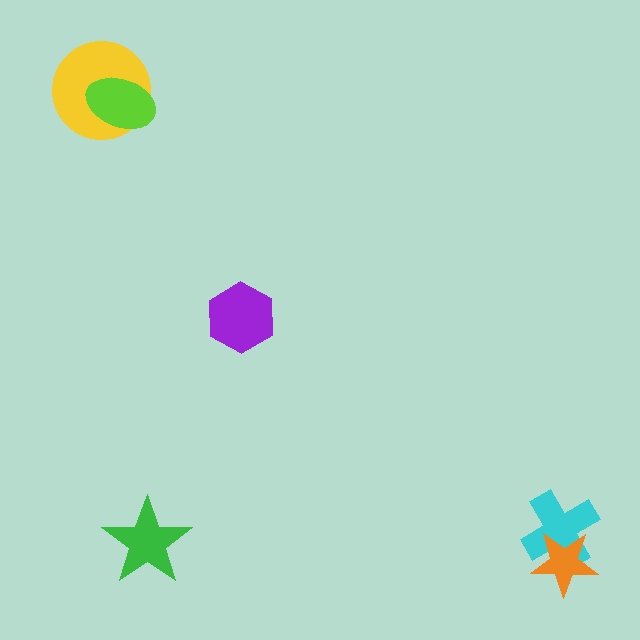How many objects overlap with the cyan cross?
1 object overlaps with the cyan cross.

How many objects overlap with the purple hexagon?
0 objects overlap with the purple hexagon.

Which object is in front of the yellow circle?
The lime ellipse is in front of the yellow circle.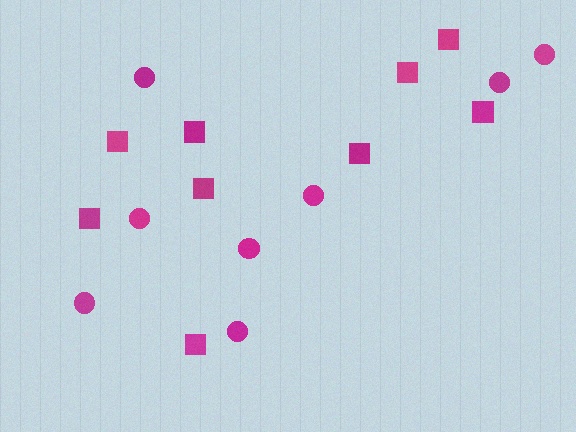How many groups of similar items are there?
There are 2 groups: one group of squares (9) and one group of circles (8).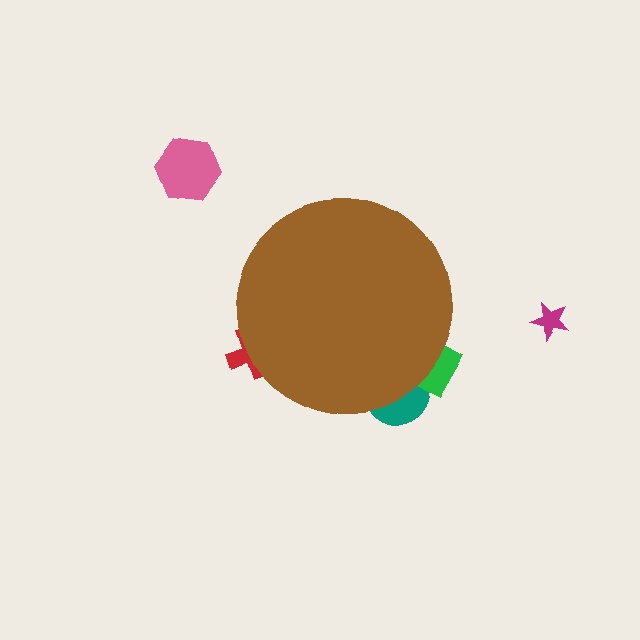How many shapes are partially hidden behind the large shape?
3 shapes are partially hidden.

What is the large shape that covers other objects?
A brown circle.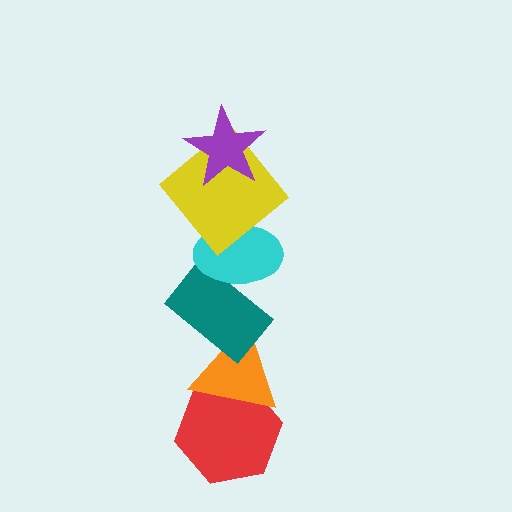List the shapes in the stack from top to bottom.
From top to bottom: the purple star, the yellow diamond, the cyan ellipse, the teal rectangle, the orange triangle, the red hexagon.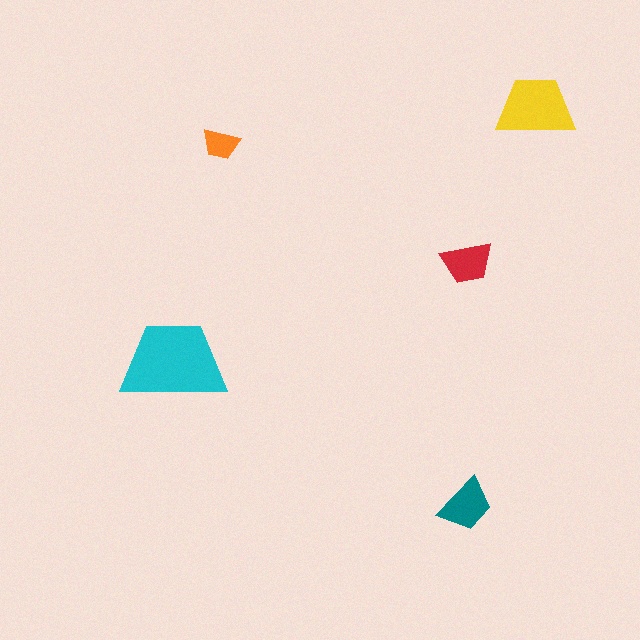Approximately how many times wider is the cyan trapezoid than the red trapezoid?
About 2 times wider.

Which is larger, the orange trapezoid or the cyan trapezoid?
The cyan one.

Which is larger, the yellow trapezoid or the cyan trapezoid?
The cyan one.